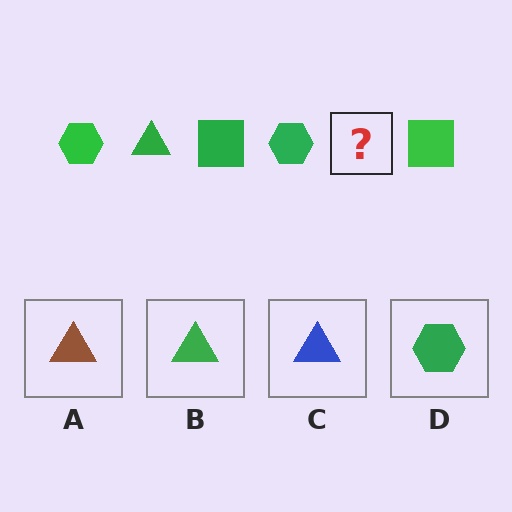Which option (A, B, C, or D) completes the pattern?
B.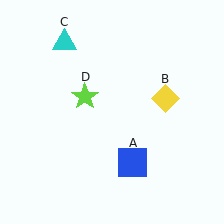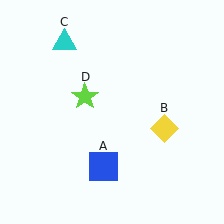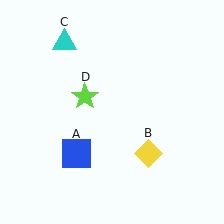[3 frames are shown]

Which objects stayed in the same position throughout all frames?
Cyan triangle (object C) and lime star (object D) remained stationary.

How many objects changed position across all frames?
2 objects changed position: blue square (object A), yellow diamond (object B).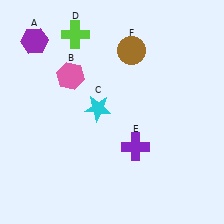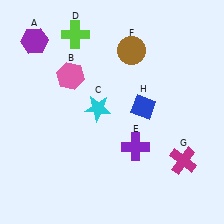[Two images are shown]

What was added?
A magenta cross (G), a blue diamond (H) were added in Image 2.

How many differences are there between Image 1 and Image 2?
There are 2 differences between the two images.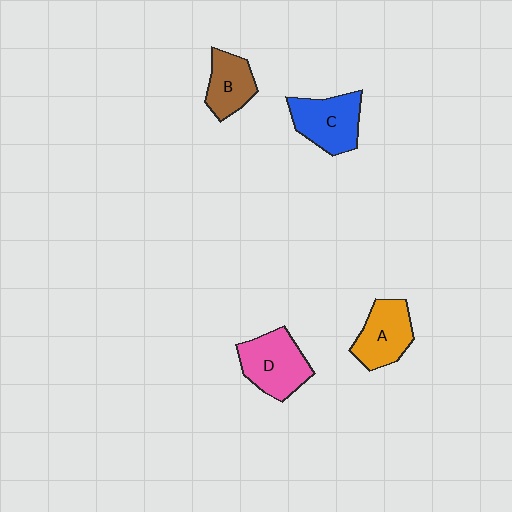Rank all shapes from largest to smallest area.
From largest to smallest: D (pink), C (blue), A (orange), B (brown).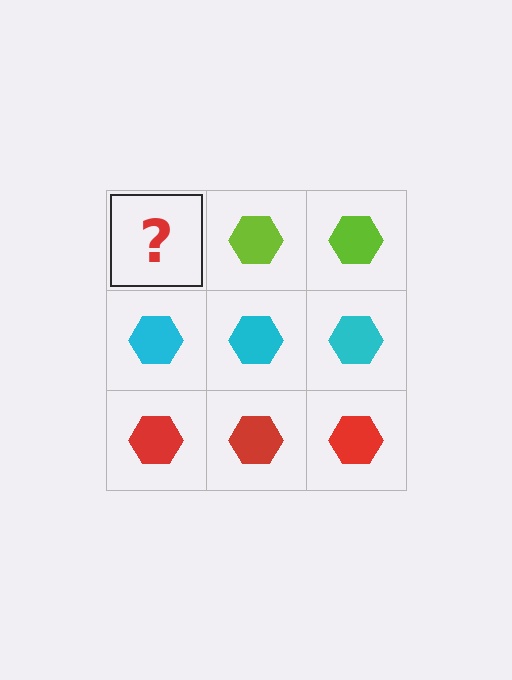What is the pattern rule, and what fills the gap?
The rule is that each row has a consistent color. The gap should be filled with a lime hexagon.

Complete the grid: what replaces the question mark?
The question mark should be replaced with a lime hexagon.